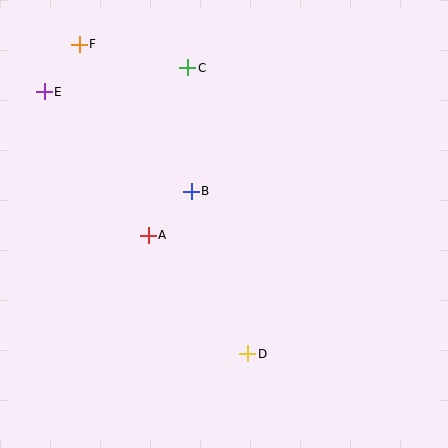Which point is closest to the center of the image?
Point B at (191, 191) is closest to the center.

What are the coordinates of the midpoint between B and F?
The midpoint between B and F is at (135, 118).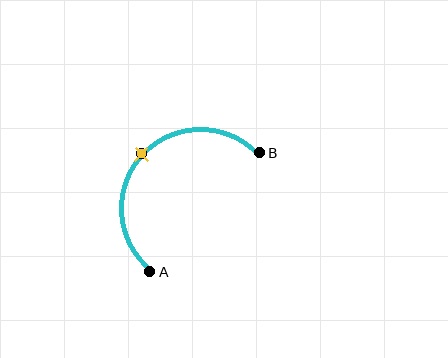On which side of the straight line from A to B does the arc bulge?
The arc bulges above and to the left of the straight line connecting A and B.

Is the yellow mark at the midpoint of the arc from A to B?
Yes. The yellow mark lies on the arc at equal arc-length from both A and B — it is the arc midpoint.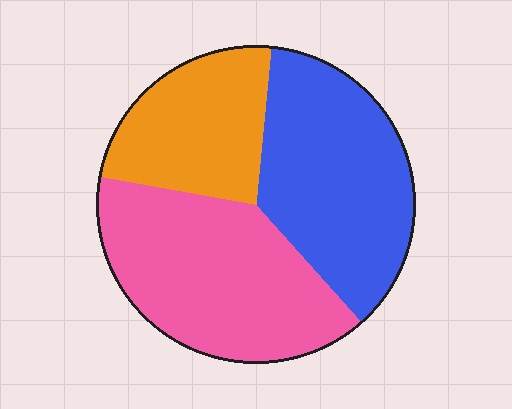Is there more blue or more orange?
Blue.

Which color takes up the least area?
Orange, at roughly 25%.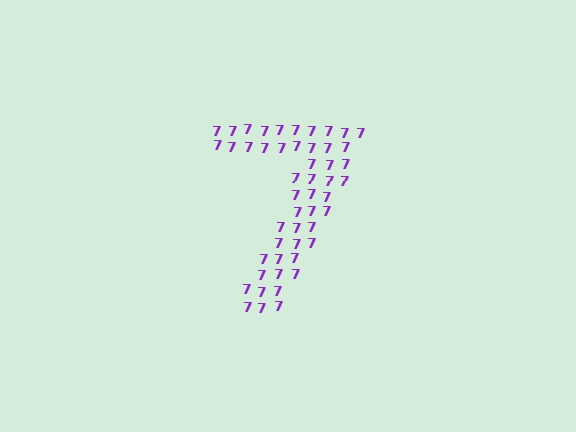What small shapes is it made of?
It is made of small digit 7's.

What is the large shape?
The large shape is the digit 7.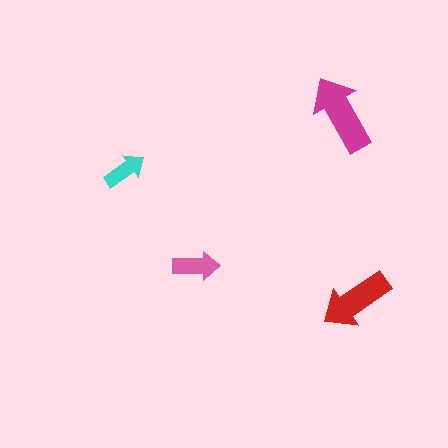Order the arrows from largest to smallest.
the magenta one, the red one, the pink one, the cyan one.